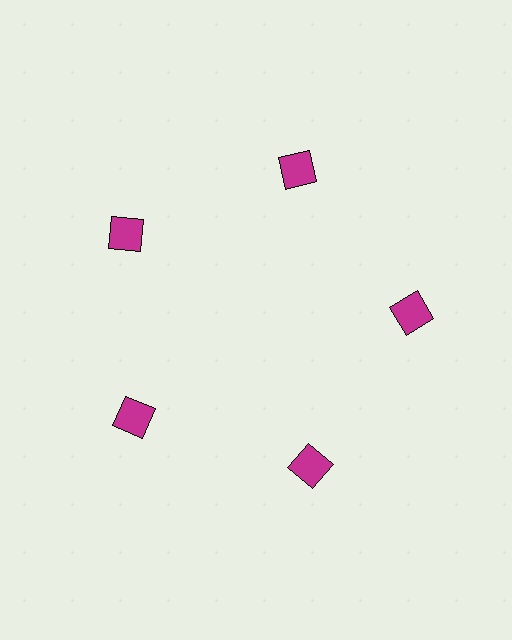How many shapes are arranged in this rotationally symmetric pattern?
There are 5 shapes, arranged in 5 groups of 1.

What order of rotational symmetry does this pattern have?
This pattern has 5-fold rotational symmetry.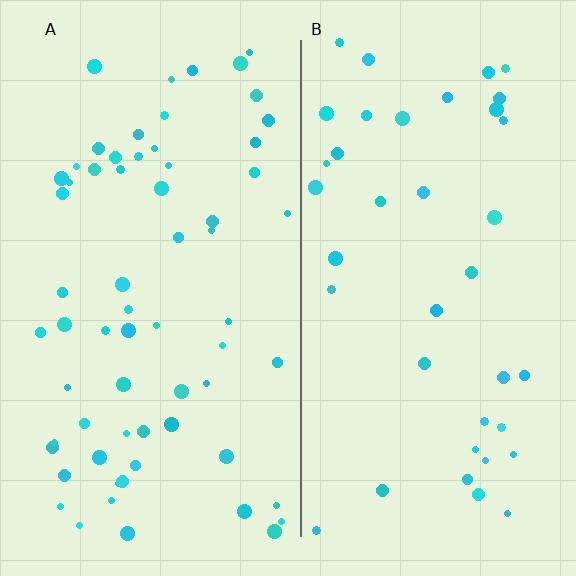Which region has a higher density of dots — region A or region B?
A (the left).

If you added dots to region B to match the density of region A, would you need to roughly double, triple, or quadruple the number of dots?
Approximately double.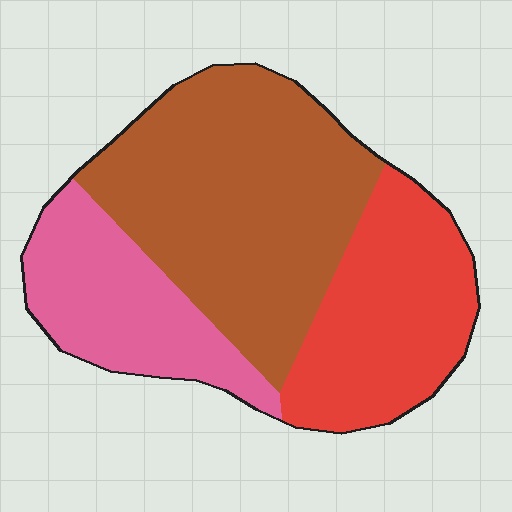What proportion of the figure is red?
Red covers roughly 30% of the figure.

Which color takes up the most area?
Brown, at roughly 50%.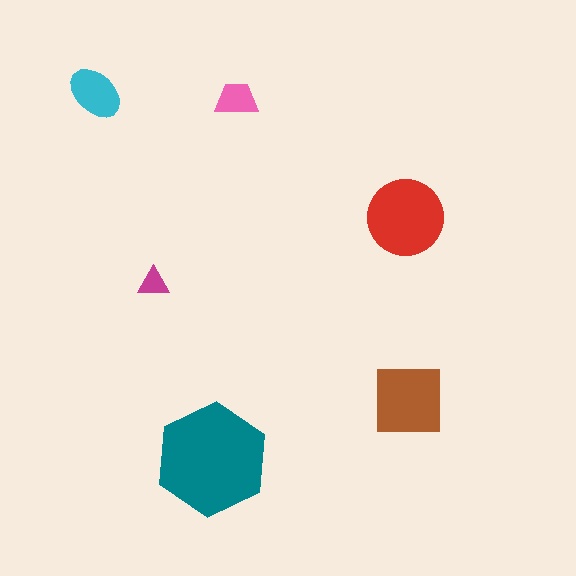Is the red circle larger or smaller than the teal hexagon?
Smaller.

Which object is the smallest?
The magenta triangle.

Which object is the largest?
The teal hexagon.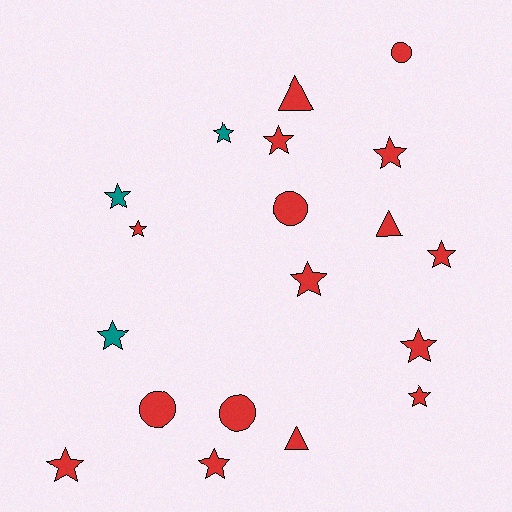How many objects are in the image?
There are 19 objects.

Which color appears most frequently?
Red, with 16 objects.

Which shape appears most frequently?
Star, with 12 objects.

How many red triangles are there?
There are 3 red triangles.